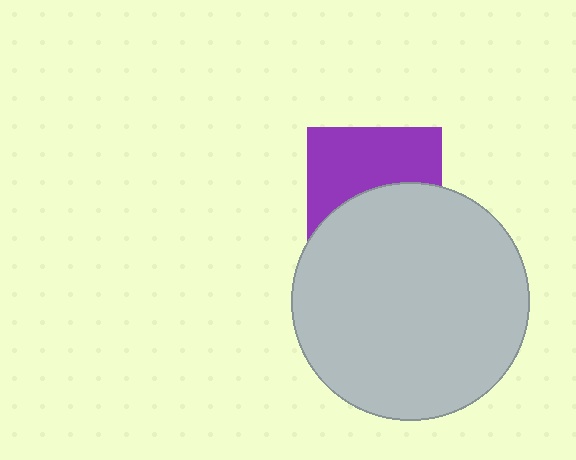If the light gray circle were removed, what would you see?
You would see the complete purple square.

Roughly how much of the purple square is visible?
About half of it is visible (roughly 50%).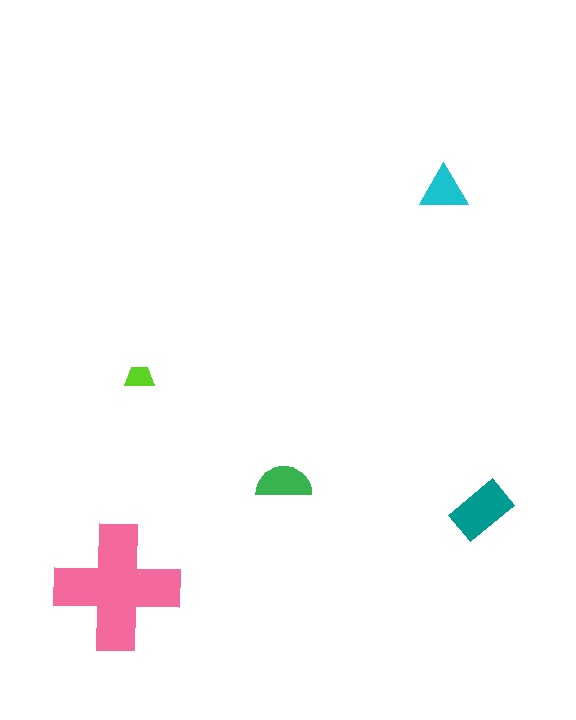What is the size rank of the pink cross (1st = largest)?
1st.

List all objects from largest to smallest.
The pink cross, the teal rectangle, the green semicircle, the cyan triangle, the lime trapezoid.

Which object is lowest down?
The pink cross is bottommost.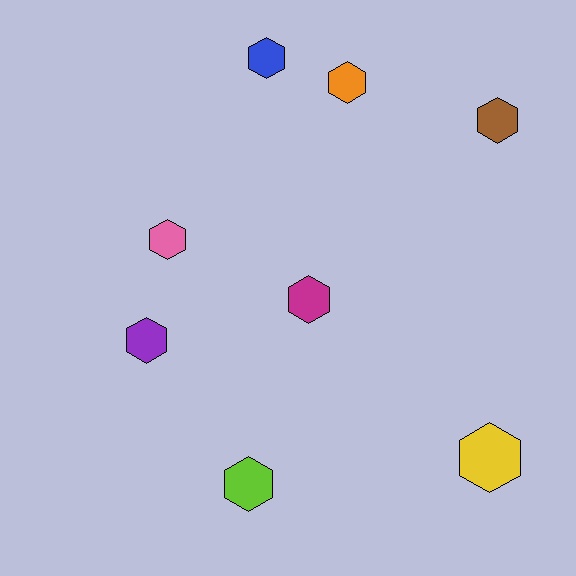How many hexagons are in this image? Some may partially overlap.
There are 8 hexagons.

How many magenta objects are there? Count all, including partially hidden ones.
There is 1 magenta object.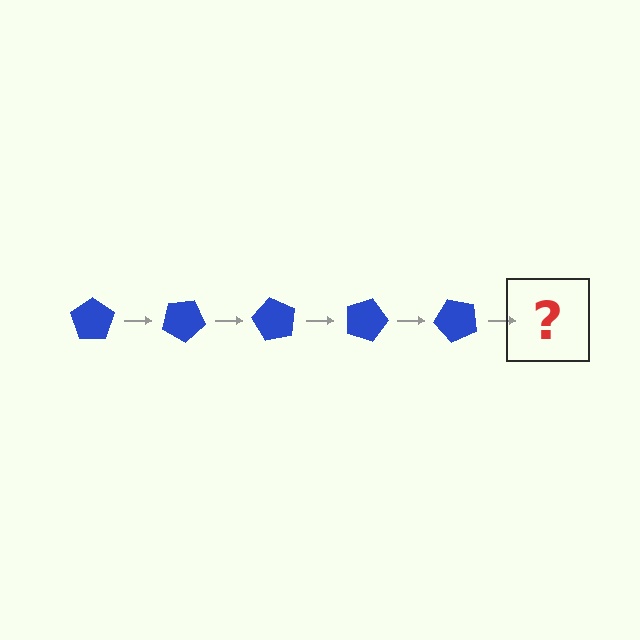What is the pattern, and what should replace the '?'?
The pattern is that the pentagon rotates 30 degrees each step. The '?' should be a blue pentagon rotated 150 degrees.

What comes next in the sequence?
The next element should be a blue pentagon rotated 150 degrees.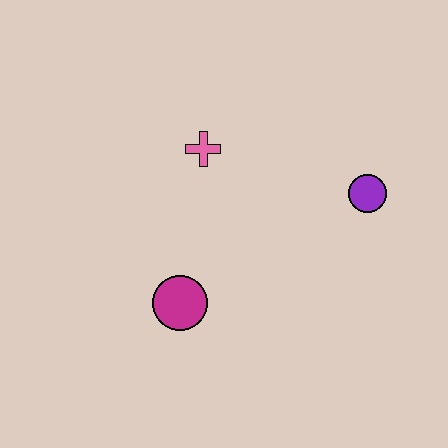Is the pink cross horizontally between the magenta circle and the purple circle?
Yes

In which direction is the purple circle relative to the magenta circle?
The purple circle is to the right of the magenta circle.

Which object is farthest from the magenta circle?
The purple circle is farthest from the magenta circle.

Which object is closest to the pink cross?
The magenta circle is closest to the pink cross.